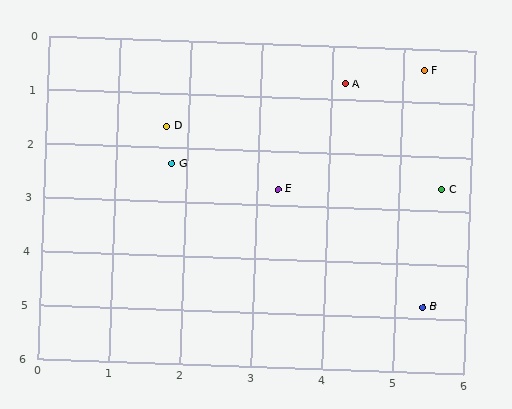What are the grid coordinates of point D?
Point D is at approximately (1.7, 1.6).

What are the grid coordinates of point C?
Point C is at approximately (5.6, 2.6).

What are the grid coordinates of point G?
Point G is at approximately (1.8, 2.3).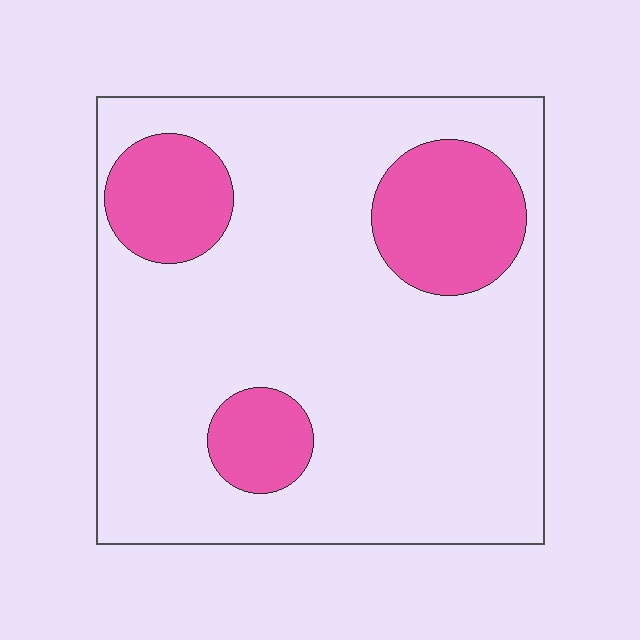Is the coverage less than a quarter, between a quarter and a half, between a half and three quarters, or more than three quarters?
Less than a quarter.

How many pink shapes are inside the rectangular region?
3.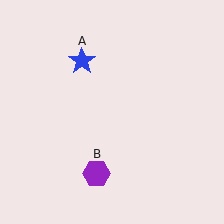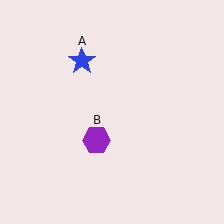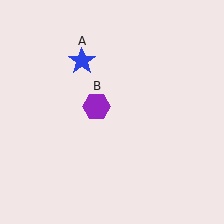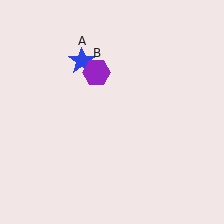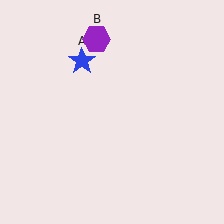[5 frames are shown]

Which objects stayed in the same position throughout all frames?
Blue star (object A) remained stationary.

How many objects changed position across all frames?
1 object changed position: purple hexagon (object B).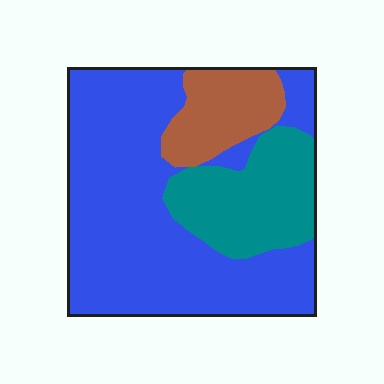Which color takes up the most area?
Blue, at roughly 65%.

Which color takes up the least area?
Brown, at roughly 15%.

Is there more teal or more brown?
Teal.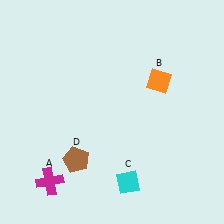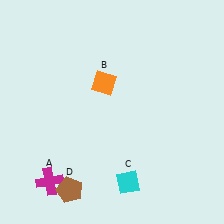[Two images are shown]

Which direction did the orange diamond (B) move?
The orange diamond (B) moved left.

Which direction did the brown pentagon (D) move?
The brown pentagon (D) moved down.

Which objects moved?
The objects that moved are: the orange diamond (B), the brown pentagon (D).